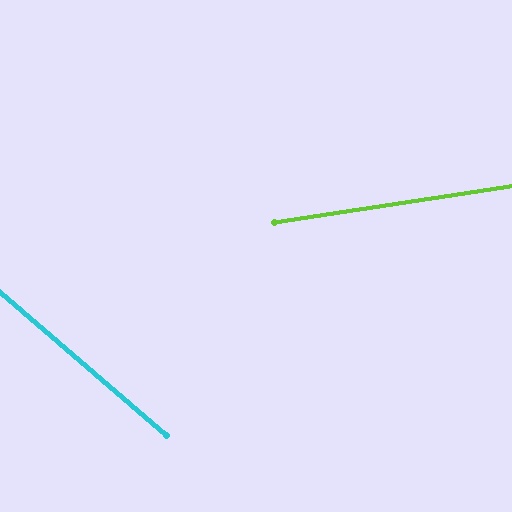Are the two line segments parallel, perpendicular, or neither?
Neither parallel nor perpendicular — they differ by about 49°.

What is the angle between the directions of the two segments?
Approximately 49 degrees.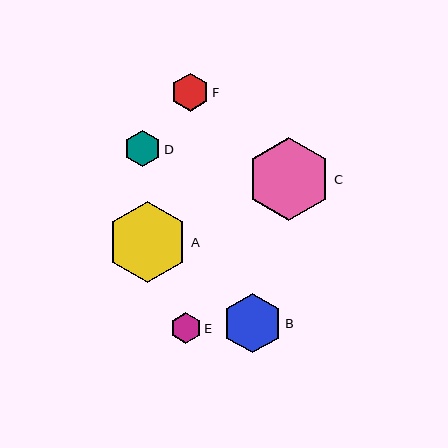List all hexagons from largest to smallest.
From largest to smallest: C, A, B, F, D, E.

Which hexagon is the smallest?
Hexagon E is the smallest with a size of approximately 30 pixels.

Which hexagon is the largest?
Hexagon C is the largest with a size of approximately 84 pixels.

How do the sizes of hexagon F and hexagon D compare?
Hexagon F and hexagon D are approximately the same size.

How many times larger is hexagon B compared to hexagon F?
Hexagon B is approximately 1.6 times the size of hexagon F.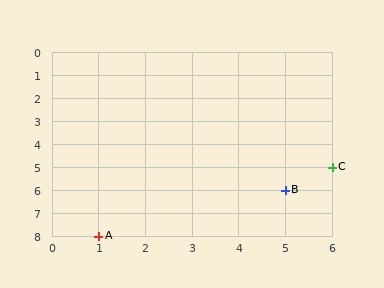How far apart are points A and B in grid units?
Points A and B are 4 columns and 2 rows apart (about 4.5 grid units diagonally).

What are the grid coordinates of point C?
Point C is at grid coordinates (6, 5).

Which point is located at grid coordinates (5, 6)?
Point B is at (5, 6).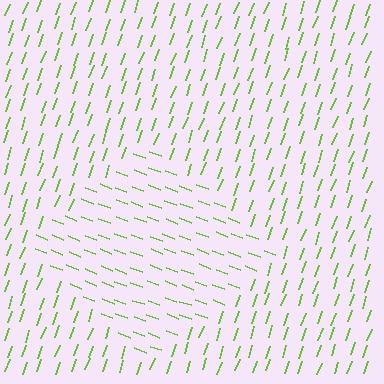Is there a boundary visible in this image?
Yes, there is a texture boundary formed by a change in line orientation.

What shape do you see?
I see a diamond.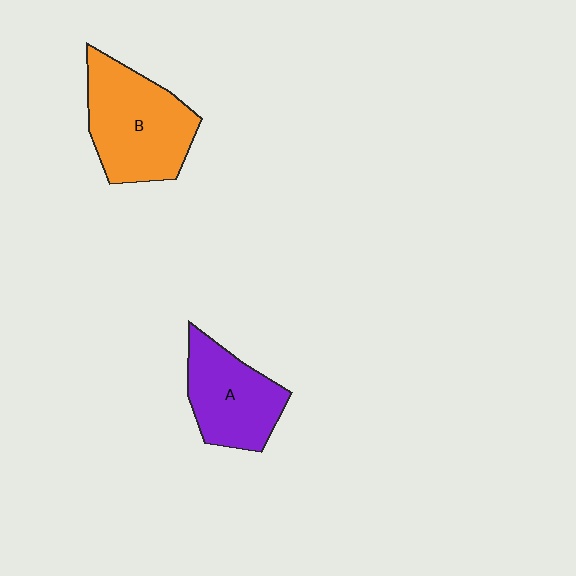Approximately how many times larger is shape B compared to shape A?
Approximately 1.3 times.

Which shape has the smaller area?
Shape A (purple).